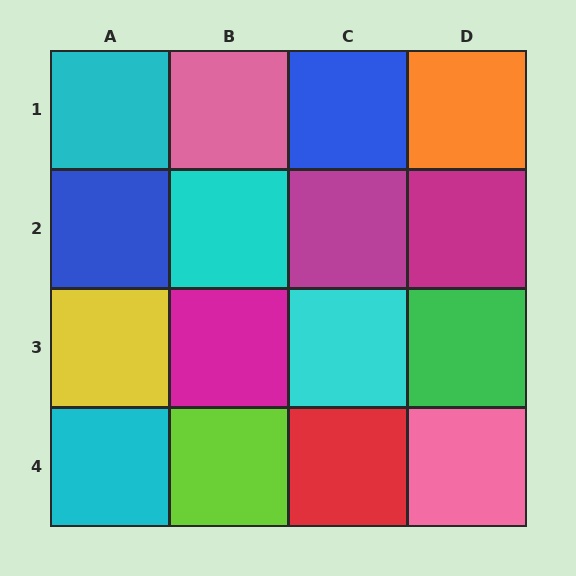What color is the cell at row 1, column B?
Pink.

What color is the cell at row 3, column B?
Magenta.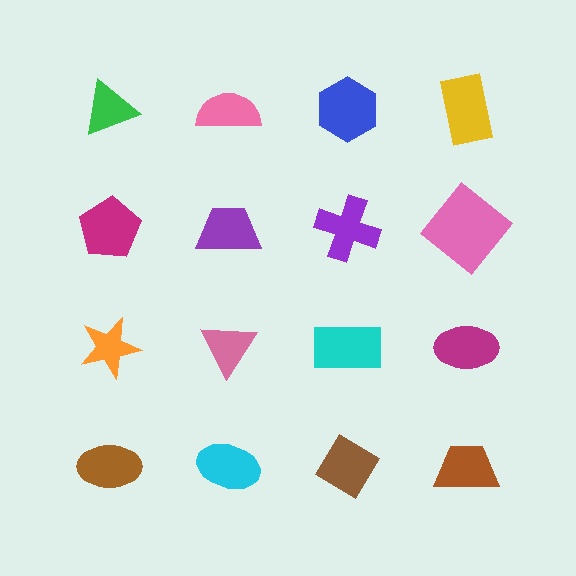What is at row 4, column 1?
A brown ellipse.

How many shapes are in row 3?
4 shapes.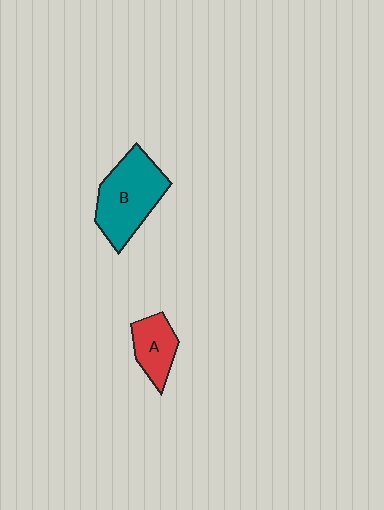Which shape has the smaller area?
Shape A (red).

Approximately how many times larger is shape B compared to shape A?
Approximately 1.9 times.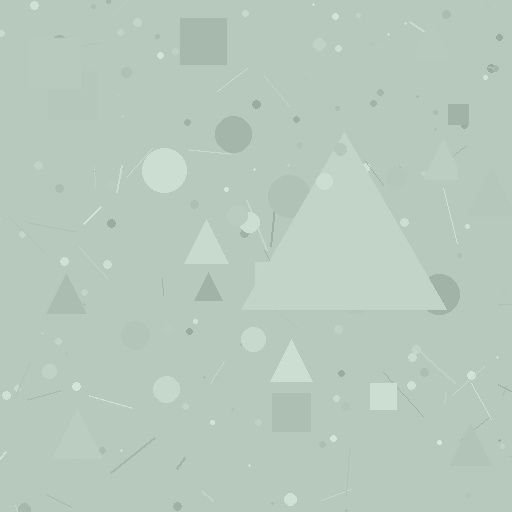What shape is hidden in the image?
A triangle is hidden in the image.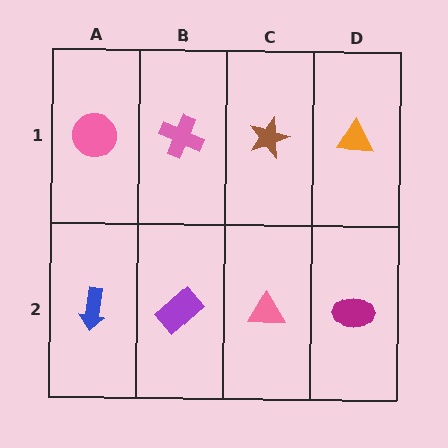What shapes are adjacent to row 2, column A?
A pink circle (row 1, column A), a purple rectangle (row 2, column B).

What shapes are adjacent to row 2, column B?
A pink cross (row 1, column B), a blue arrow (row 2, column A), a pink triangle (row 2, column C).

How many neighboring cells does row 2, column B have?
3.